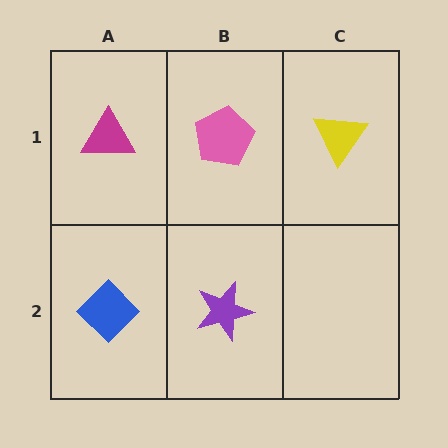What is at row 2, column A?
A blue diamond.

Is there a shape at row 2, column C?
No, that cell is empty.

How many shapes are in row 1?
3 shapes.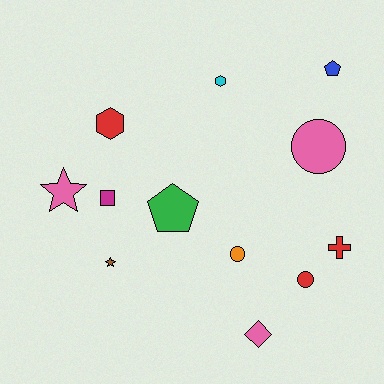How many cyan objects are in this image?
There is 1 cyan object.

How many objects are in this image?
There are 12 objects.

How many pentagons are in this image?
There are 2 pentagons.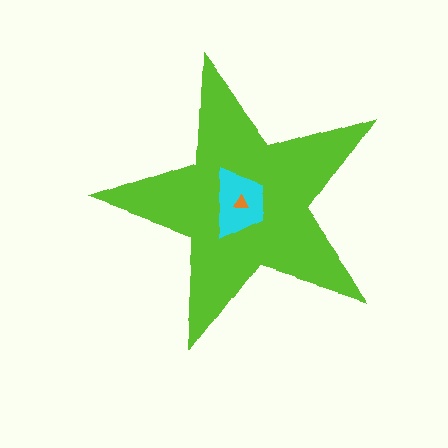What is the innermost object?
The orange triangle.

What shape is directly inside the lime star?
The cyan trapezoid.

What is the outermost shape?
The lime star.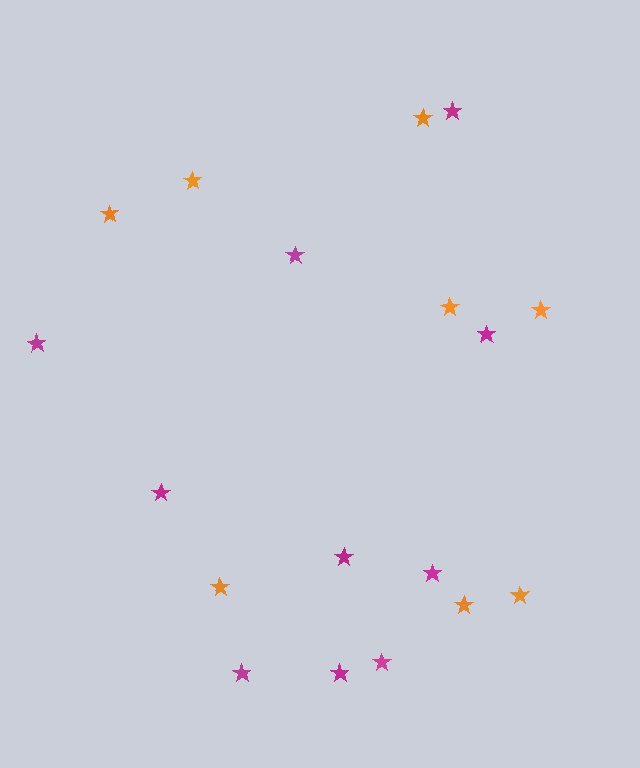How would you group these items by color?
There are 2 groups: one group of magenta stars (10) and one group of orange stars (8).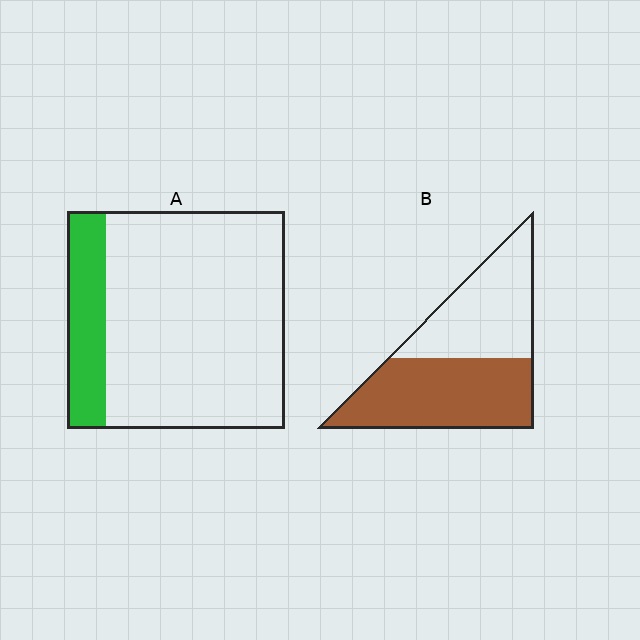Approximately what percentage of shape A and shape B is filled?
A is approximately 20% and B is approximately 55%.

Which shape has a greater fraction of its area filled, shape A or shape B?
Shape B.